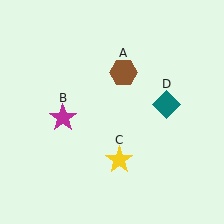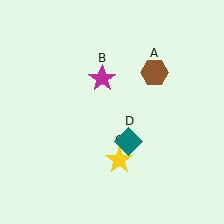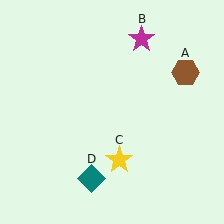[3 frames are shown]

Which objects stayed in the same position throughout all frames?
Yellow star (object C) remained stationary.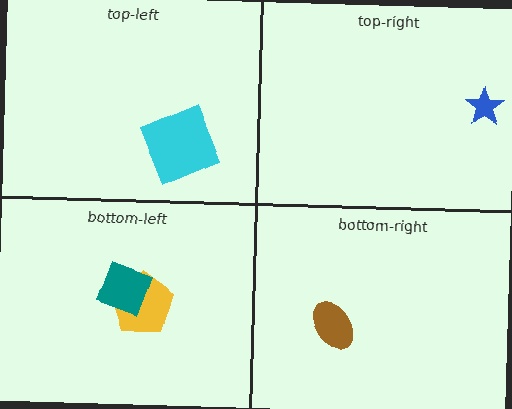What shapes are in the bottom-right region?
The brown ellipse.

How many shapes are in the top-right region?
1.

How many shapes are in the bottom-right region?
1.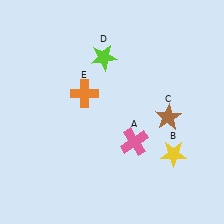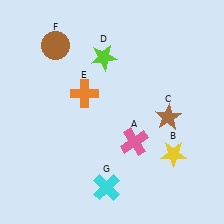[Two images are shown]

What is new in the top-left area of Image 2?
A brown circle (F) was added in the top-left area of Image 2.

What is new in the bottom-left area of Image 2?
A cyan cross (G) was added in the bottom-left area of Image 2.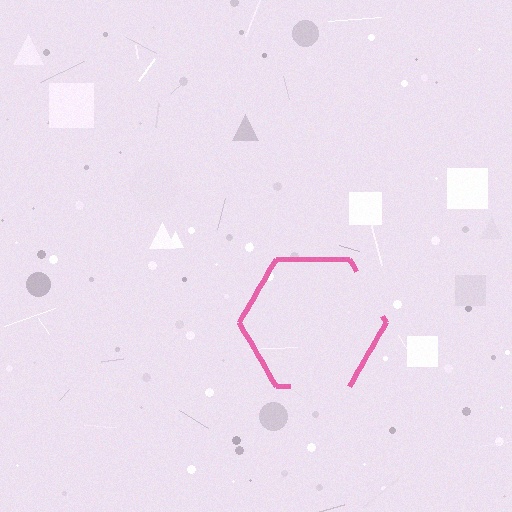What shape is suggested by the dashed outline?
The dashed outline suggests a hexagon.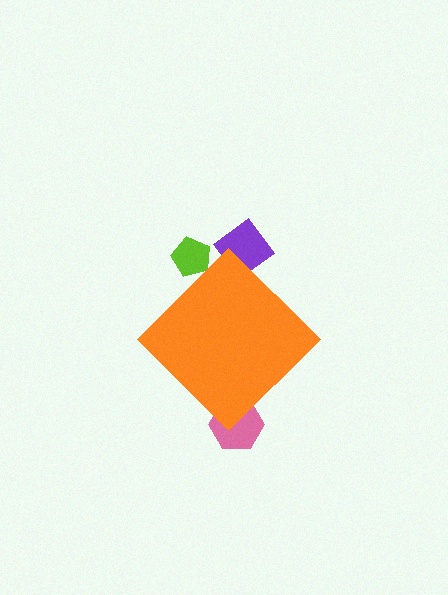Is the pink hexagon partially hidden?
Yes, the pink hexagon is partially hidden behind the orange diamond.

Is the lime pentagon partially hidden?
Yes, the lime pentagon is partially hidden behind the orange diamond.